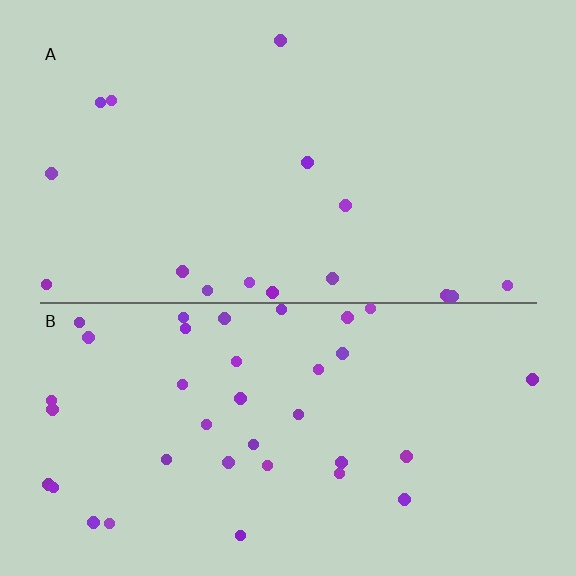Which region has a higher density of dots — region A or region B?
B (the bottom).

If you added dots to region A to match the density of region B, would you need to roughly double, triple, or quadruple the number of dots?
Approximately double.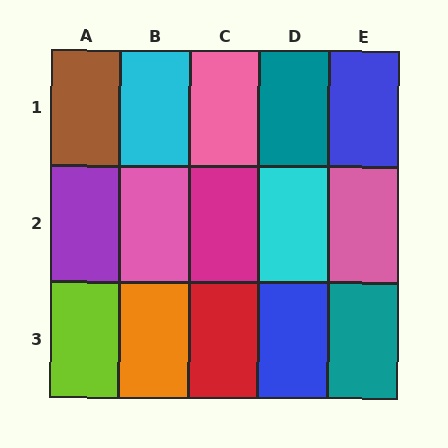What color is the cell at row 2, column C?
Magenta.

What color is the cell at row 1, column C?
Pink.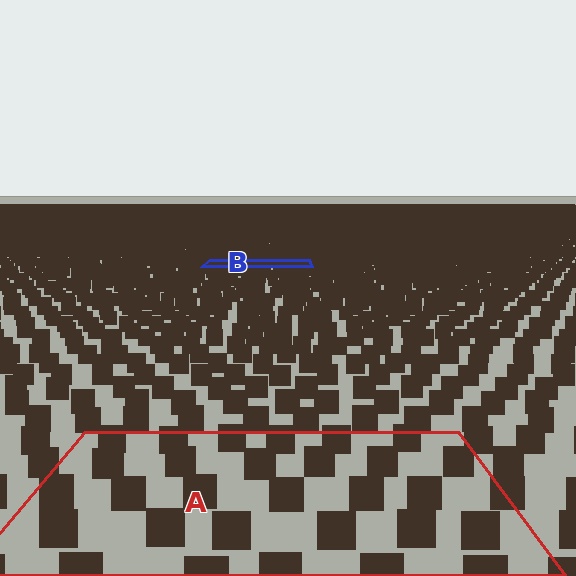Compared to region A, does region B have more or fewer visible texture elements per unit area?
Region B has more texture elements per unit area — they are packed more densely because it is farther away.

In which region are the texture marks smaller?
The texture marks are smaller in region B, because it is farther away.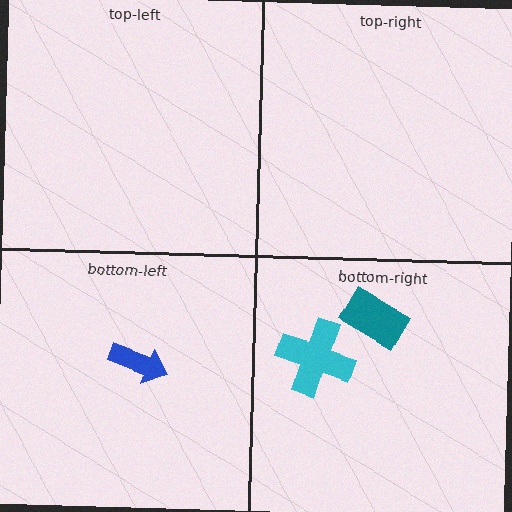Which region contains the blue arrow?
The bottom-left region.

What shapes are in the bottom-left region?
The blue arrow.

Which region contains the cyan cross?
The bottom-right region.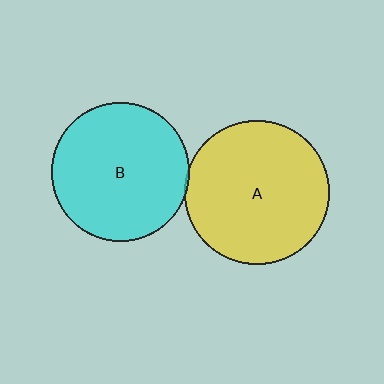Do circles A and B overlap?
Yes.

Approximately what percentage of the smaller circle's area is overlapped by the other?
Approximately 5%.